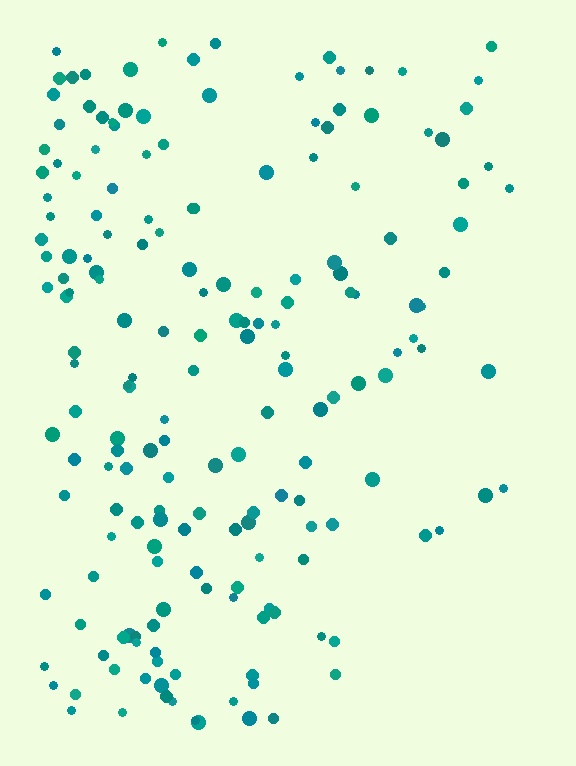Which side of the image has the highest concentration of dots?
The left.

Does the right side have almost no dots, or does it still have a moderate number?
Still a moderate number, just noticeably fewer than the left.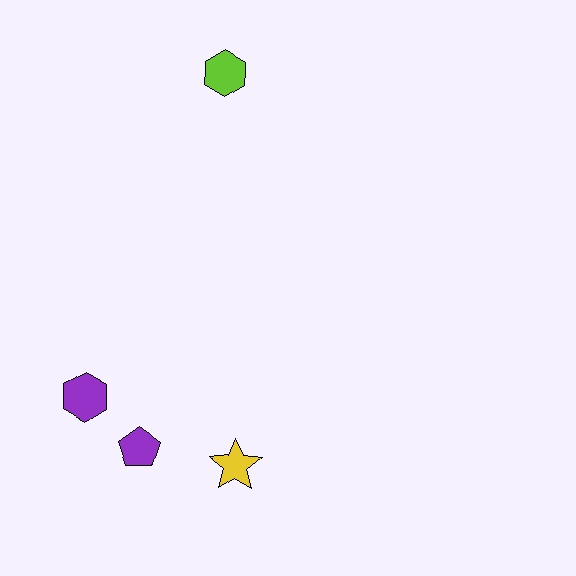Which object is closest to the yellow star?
The purple pentagon is closest to the yellow star.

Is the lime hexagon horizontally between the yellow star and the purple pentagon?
Yes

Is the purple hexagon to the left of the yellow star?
Yes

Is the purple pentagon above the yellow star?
Yes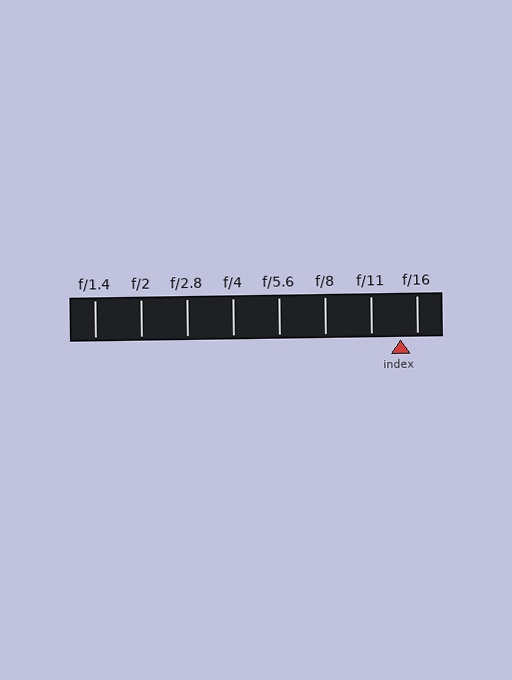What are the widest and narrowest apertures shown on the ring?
The widest aperture shown is f/1.4 and the narrowest is f/16.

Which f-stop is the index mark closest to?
The index mark is closest to f/16.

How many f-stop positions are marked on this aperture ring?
There are 8 f-stop positions marked.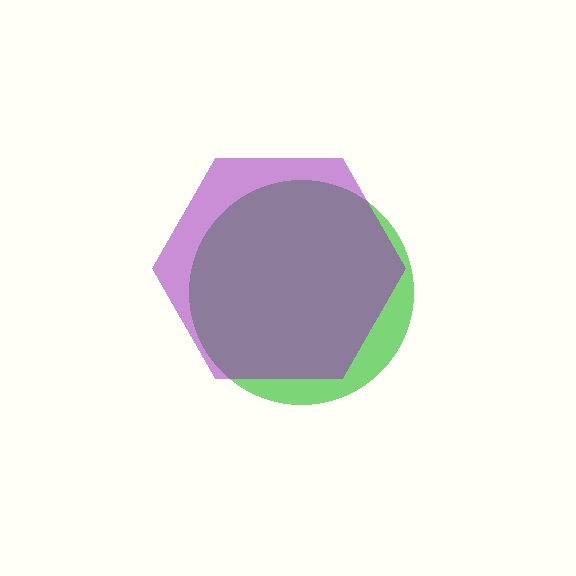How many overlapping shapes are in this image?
There are 2 overlapping shapes in the image.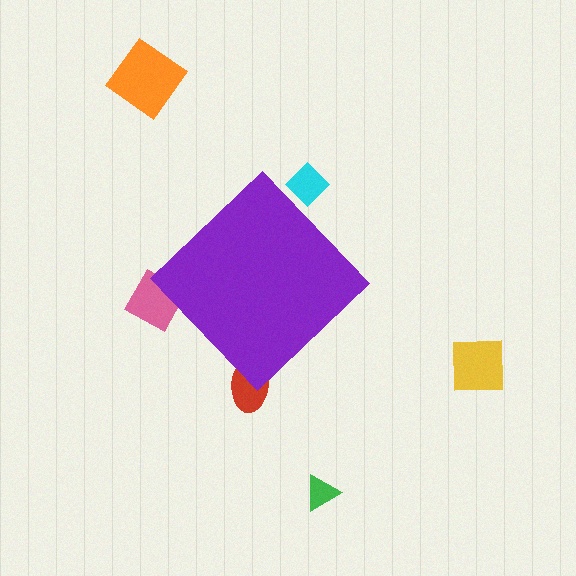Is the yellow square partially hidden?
No, the yellow square is fully visible.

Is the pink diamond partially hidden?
Yes, the pink diamond is partially hidden behind the purple diamond.